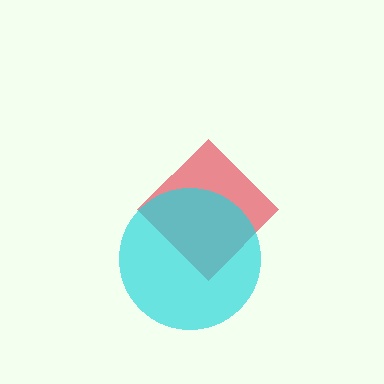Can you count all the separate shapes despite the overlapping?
Yes, there are 2 separate shapes.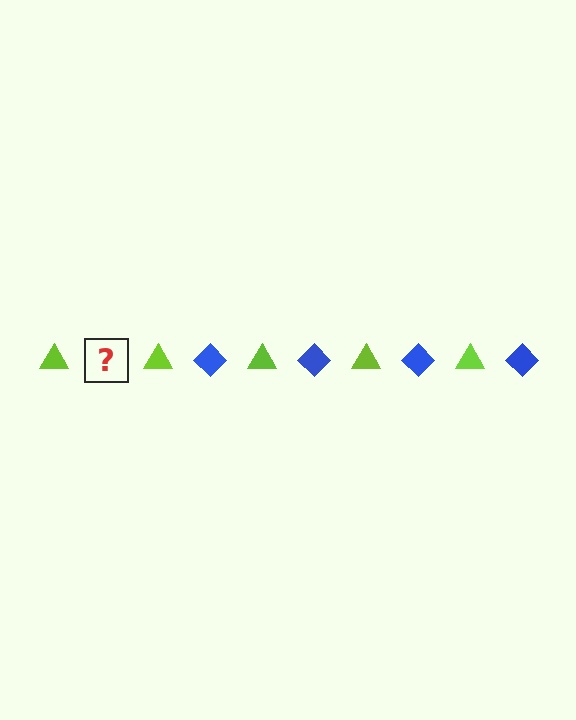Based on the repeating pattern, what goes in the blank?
The blank should be a blue diamond.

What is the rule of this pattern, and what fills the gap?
The rule is that the pattern alternates between lime triangle and blue diamond. The gap should be filled with a blue diamond.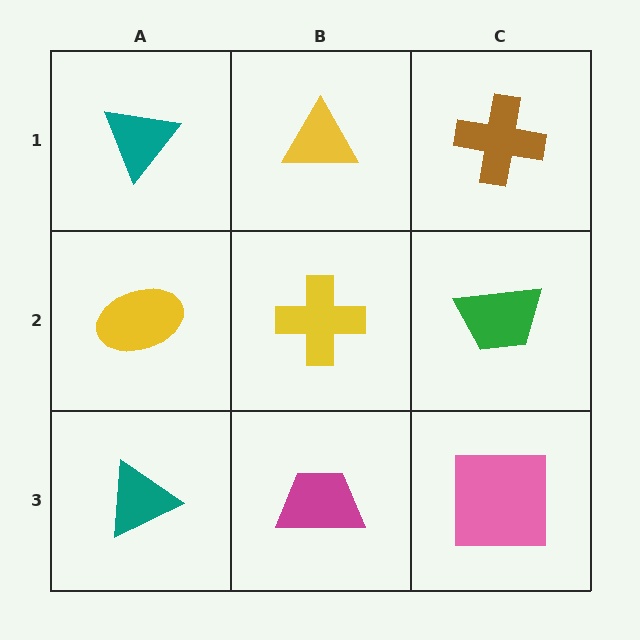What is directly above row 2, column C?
A brown cross.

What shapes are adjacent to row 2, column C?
A brown cross (row 1, column C), a pink square (row 3, column C), a yellow cross (row 2, column B).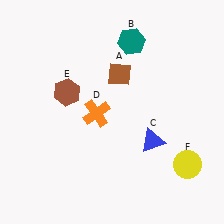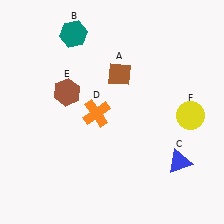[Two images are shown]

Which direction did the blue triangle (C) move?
The blue triangle (C) moved right.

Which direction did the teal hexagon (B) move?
The teal hexagon (B) moved left.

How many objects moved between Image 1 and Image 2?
3 objects moved between the two images.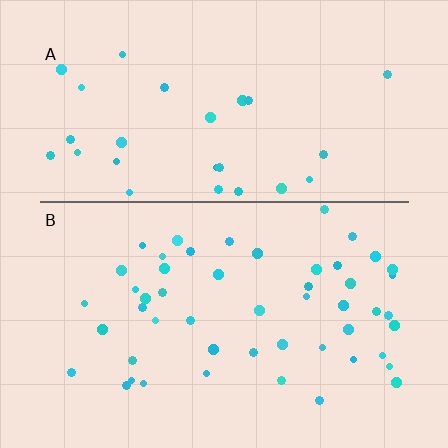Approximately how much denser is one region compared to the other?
Approximately 1.8× — region B over region A.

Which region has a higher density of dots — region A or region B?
B (the bottom).